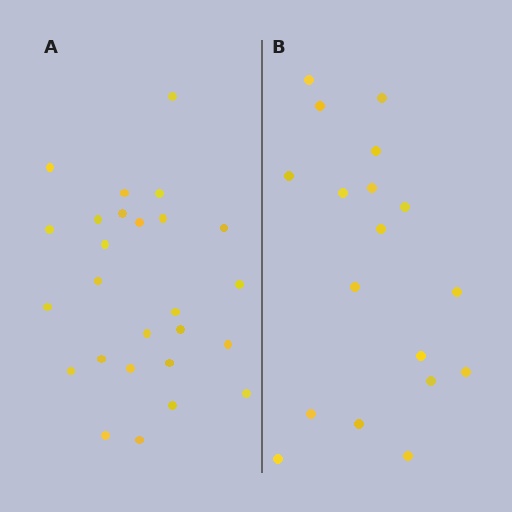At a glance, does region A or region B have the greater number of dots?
Region A (the left region) has more dots.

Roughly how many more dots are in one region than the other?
Region A has roughly 8 or so more dots than region B.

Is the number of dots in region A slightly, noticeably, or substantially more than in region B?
Region A has noticeably more, but not dramatically so. The ratio is roughly 1.4 to 1.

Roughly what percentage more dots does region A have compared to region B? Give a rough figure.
About 45% more.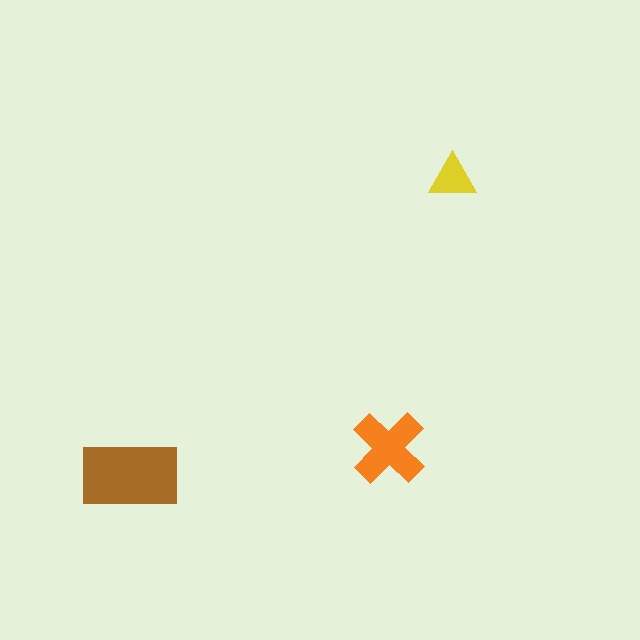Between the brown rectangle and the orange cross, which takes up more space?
The brown rectangle.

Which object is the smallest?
The yellow triangle.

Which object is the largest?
The brown rectangle.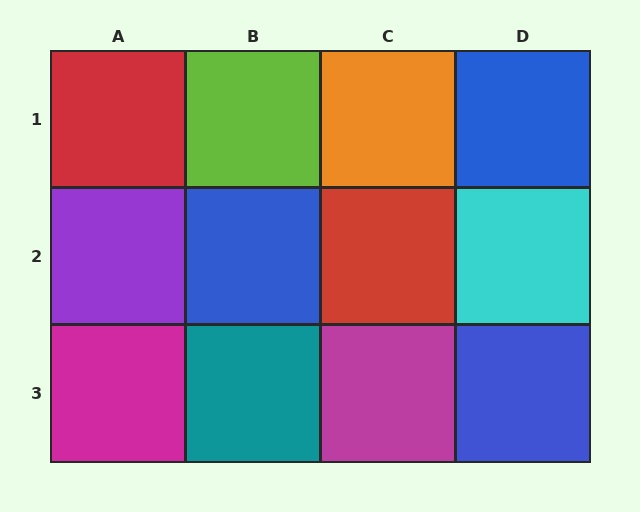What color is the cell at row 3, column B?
Teal.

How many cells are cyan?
1 cell is cyan.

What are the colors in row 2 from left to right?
Purple, blue, red, cyan.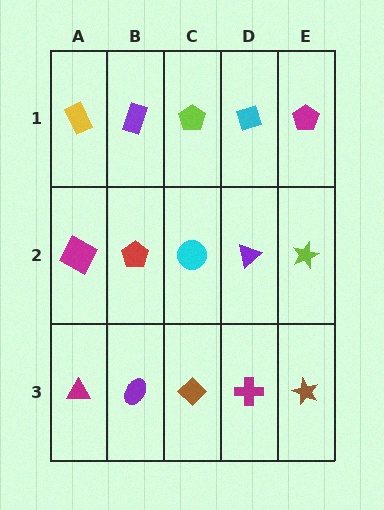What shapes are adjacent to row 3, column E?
A lime star (row 2, column E), a magenta cross (row 3, column D).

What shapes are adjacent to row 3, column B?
A red pentagon (row 2, column B), a magenta triangle (row 3, column A), a brown diamond (row 3, column C).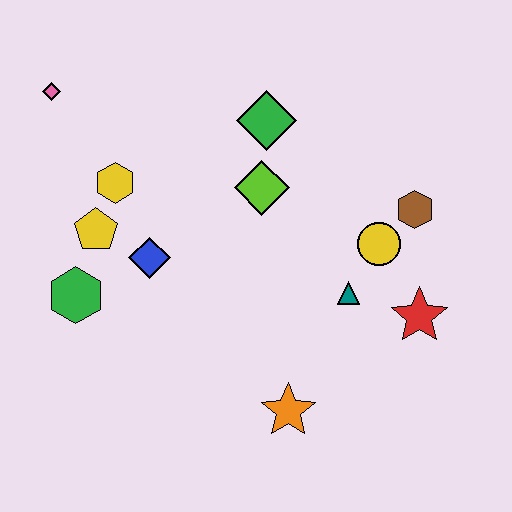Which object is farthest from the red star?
The pink diamond is farthest from the red star.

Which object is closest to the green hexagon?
The yellow pentagon is closest to the green hexagon.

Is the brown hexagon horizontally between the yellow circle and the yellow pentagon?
No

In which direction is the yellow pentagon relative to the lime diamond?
The yellow pentagon is to the left of the lime diamond.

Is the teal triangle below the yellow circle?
Yes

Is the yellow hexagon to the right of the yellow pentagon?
Yes